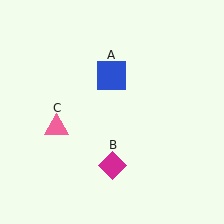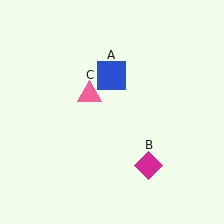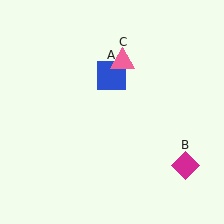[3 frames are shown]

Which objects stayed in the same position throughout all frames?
Blue square (object A) remained stationary.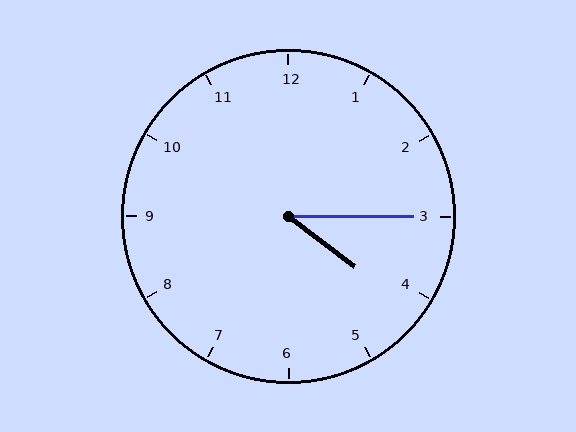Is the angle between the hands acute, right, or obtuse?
It is acute.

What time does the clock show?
4:15.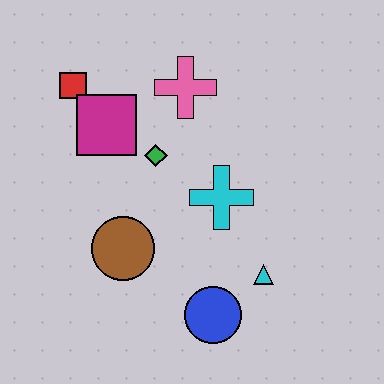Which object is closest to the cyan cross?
The green diamond is closest to the cyan cross.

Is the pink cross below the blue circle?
No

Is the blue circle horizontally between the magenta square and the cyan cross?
Yes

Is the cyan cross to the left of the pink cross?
No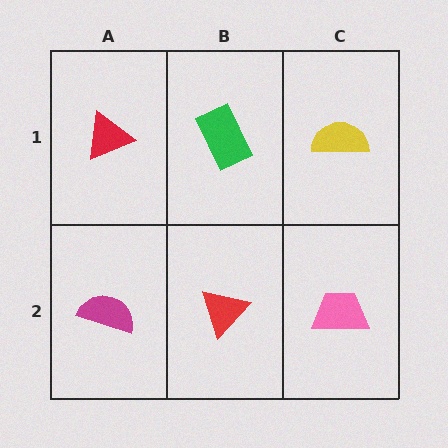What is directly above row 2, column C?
A yellow semicircle.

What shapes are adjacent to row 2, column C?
A yellow semicircle (row 1, column C), a red triangle (row 2, column B).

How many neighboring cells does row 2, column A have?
2.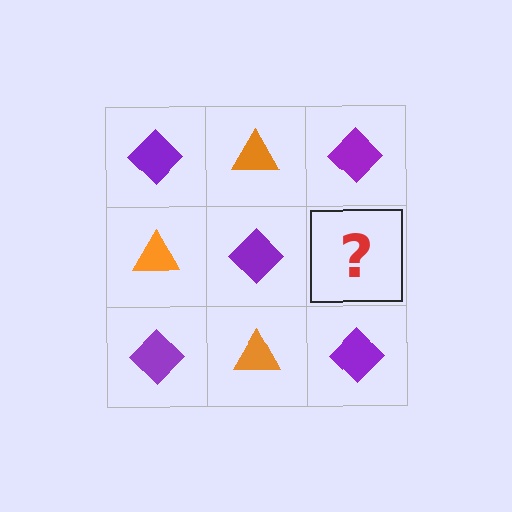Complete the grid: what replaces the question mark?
The question mark should be replaced with an orange triangle.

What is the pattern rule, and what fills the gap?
The rule is that it alternates purple diamond and orange triangle in a checkerboard pattern. The gap should be filled with an orange triangle.